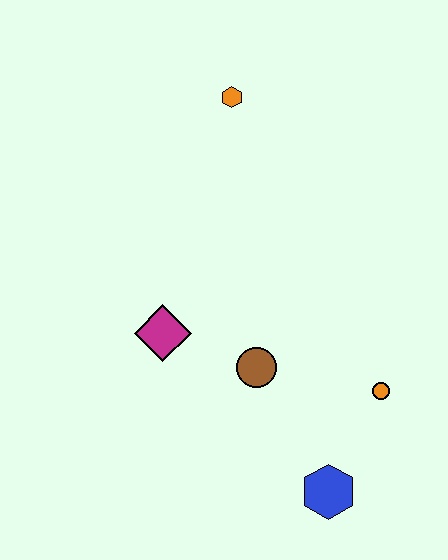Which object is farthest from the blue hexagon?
The orange hexagon is farthest from the blue hexagon.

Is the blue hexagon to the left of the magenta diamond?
No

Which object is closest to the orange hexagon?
The magenta diamond is closest to the orange hexagon.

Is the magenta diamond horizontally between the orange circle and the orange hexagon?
No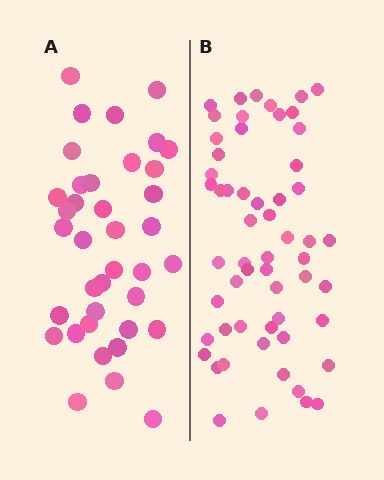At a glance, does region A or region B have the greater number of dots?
Region B (the right region) has more dots.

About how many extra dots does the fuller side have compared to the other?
Region B has approximately 20 more dots than region A.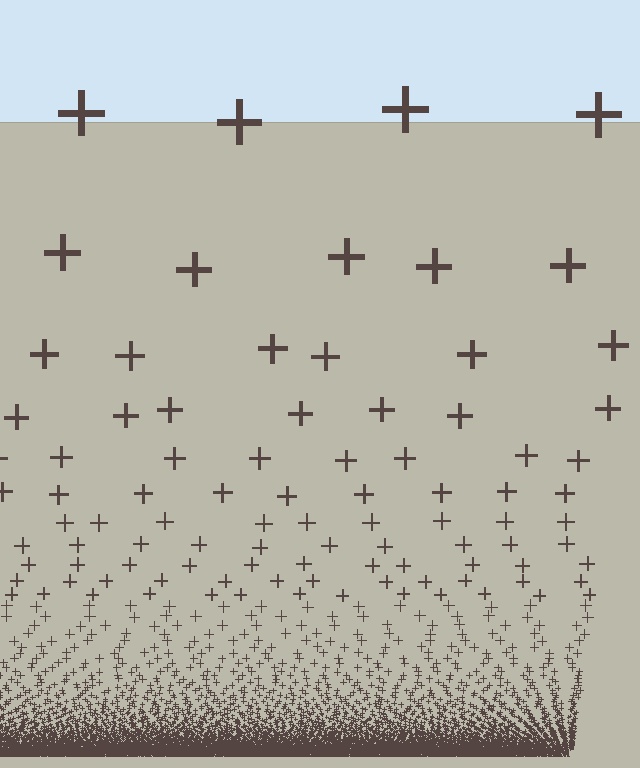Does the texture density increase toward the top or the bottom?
Density increases toward the bottom.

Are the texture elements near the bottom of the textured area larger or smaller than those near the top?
Smaller. The gradient is inverted — elements near the bottom are smaller and denser.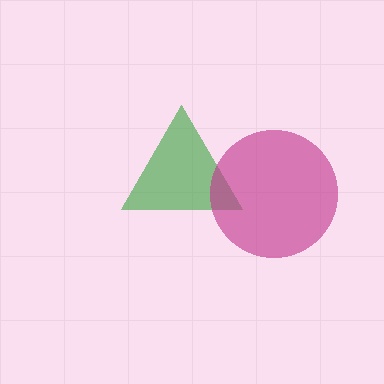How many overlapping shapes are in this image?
There are 2 overlapping shapes in the image.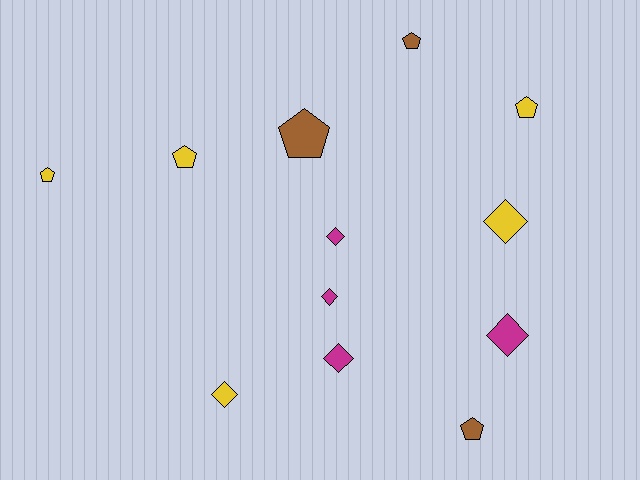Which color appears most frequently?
Yellow, with 5 objects.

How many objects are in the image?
There are 12 objects.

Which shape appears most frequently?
Pentagon, with 6 objects.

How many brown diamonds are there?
There are no brown diamonds.